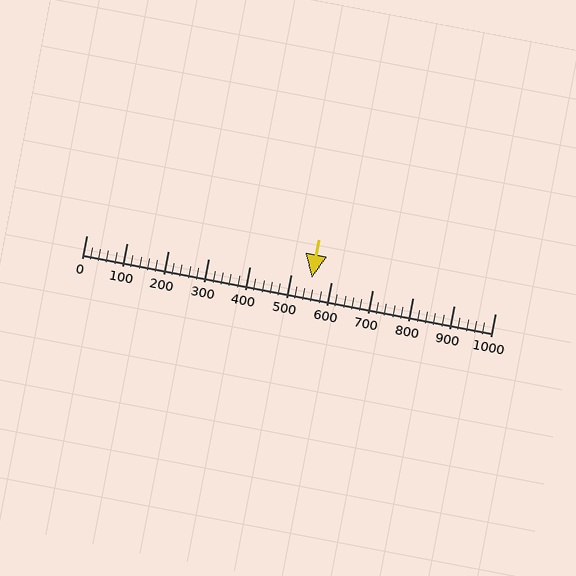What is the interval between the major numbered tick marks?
The major tick marks are spaced 100 units apart.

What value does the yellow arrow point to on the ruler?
The yellow arrow points to approximately 552.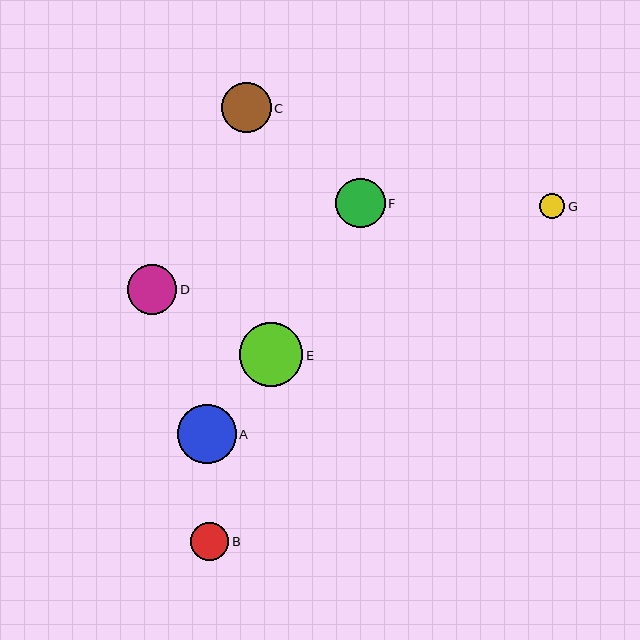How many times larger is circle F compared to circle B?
Circle F is approximately 1.3 times the size of circle B.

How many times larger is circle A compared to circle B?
Circle A is approximately 1.5 times the size of circle B.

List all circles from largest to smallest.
From largest to smallest: E, A, C, D, F, B, G.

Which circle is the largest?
Circle E is the largest with a size of approximately 64 pixels.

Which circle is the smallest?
Circle G is the smallest with a size of approximately 25 pixels.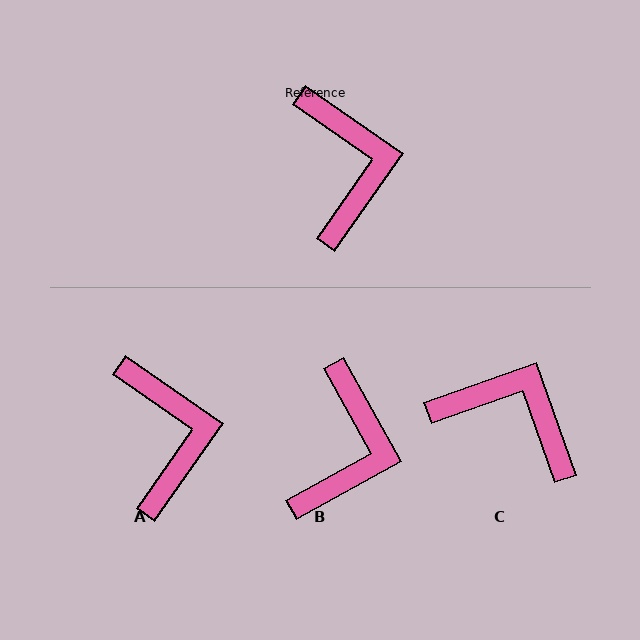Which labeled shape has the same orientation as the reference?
A.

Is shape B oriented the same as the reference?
No, it is off by about 26 degrees.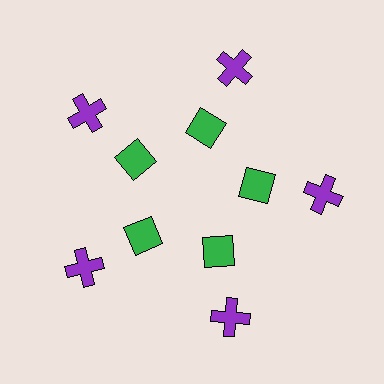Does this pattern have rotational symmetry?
Yes, this pattern has 5-fold rotational symmetry. It looks the same after rotating 72 degrees around the center.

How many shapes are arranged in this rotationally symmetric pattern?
There are 10 shapes, arranged in 5 groups of 2.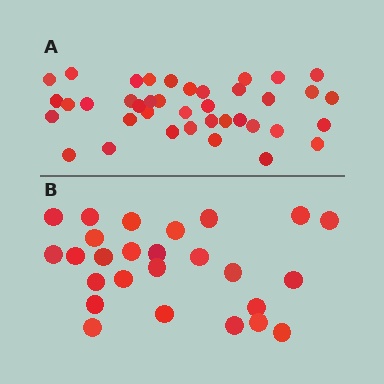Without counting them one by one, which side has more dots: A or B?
Region A (the top region) has more dots.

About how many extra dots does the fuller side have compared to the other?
Region A has approximately 15 more dots than region B.